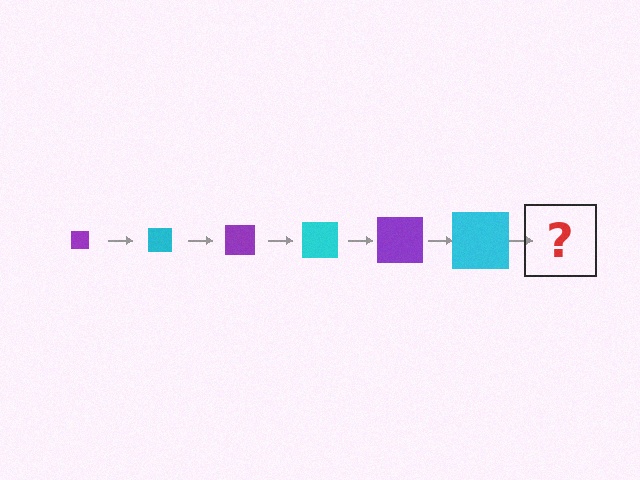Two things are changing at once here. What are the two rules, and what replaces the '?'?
The two rules are that the square grows larger each step and the color cycles through purple and cyan. The '?' should be a purple square, larger than the previous one.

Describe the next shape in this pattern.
It should be a purple square, larger than the previous one.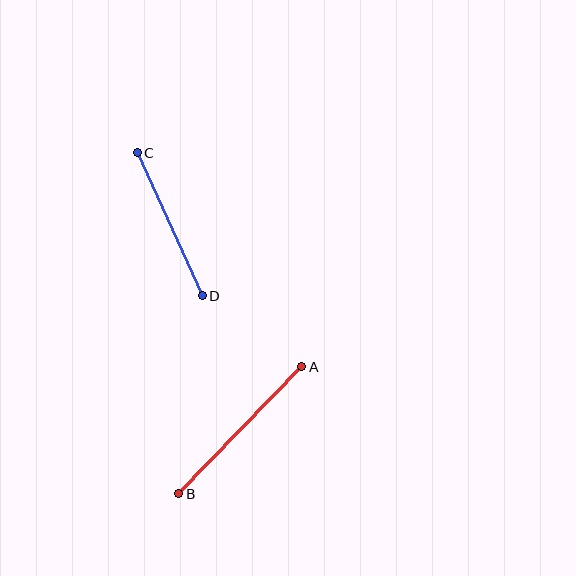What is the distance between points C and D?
The distance is approximately 157 pixels.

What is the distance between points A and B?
The distance is approximately 177 pixels.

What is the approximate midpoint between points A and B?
The midpoint is at approximately (240, 430) pixels.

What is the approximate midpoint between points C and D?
The midpoint is at approximately (170, 224) pixels.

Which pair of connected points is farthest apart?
Points A and B are farthest apart.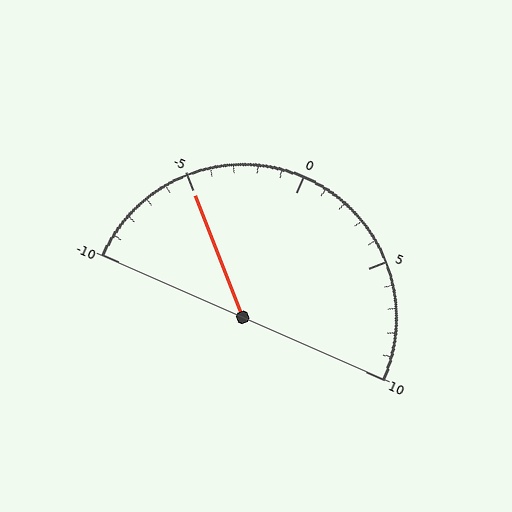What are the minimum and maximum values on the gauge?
The gauge ranges from -10 to 10.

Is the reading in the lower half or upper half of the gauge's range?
The reading is in the lower half of the range (-10 to 10).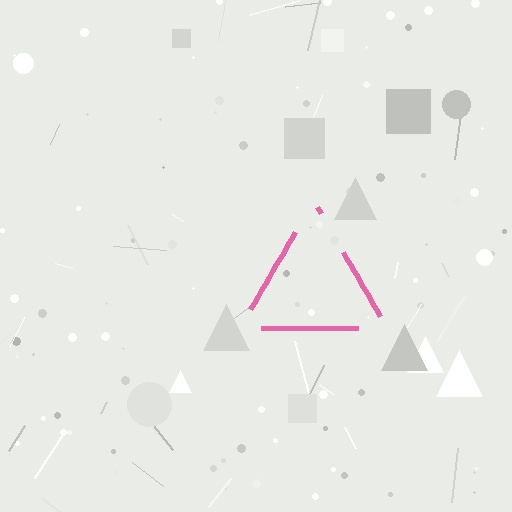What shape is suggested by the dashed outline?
The dashed outline suggests a triangle.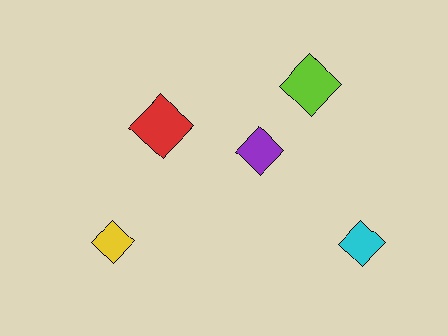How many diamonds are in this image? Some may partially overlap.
There are 5 diamonds.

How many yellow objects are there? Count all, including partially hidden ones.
There is 1 yellow object.